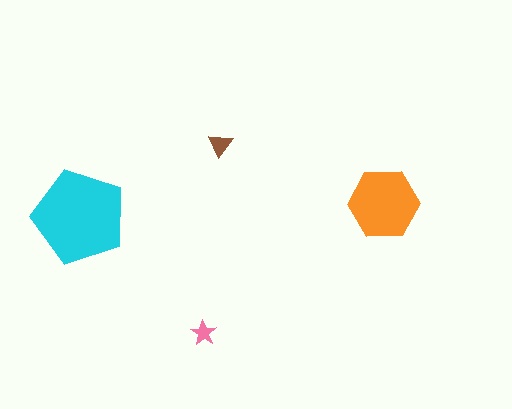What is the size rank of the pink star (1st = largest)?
4th.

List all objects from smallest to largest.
The pink star, the brown triangle, the orange hexagon, the cyan pentagon.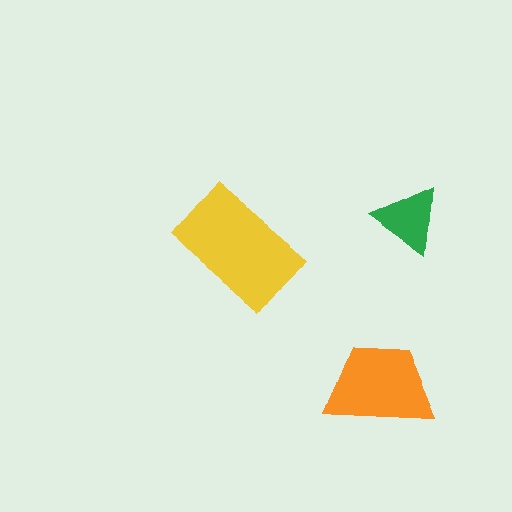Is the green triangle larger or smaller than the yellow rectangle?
Smaller.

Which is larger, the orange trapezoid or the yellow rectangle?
The yellow rectangle.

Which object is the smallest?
The green triangle.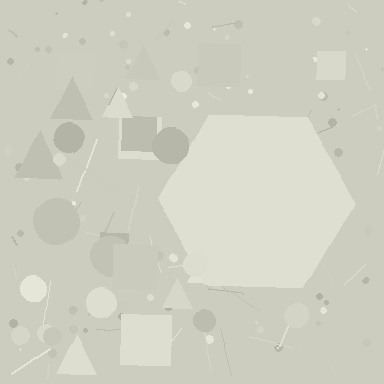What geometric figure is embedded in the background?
A hexagon is embedded in the background.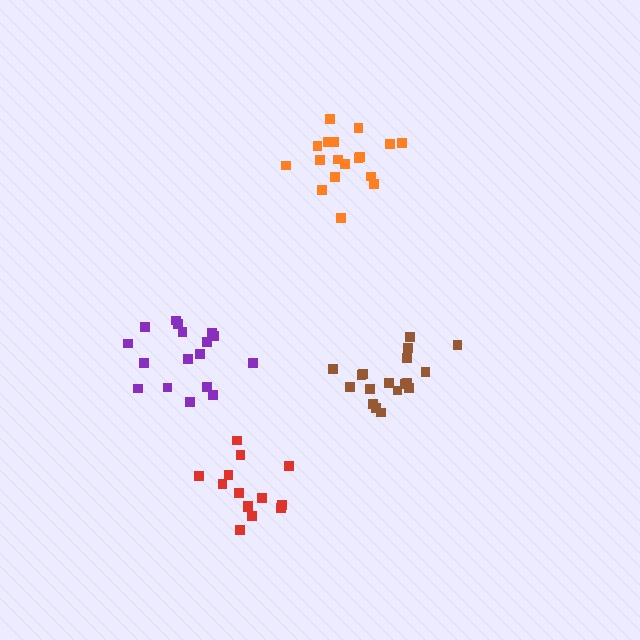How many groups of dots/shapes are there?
There are 4 groups.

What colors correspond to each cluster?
The clusters are colored: red, orange, purple, brown.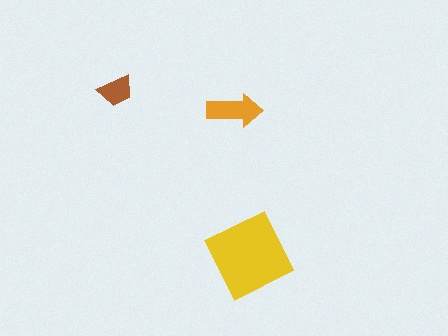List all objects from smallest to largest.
The brown trapezoid, the orange arrow, the yellow square.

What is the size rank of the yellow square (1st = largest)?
1st.